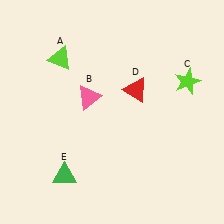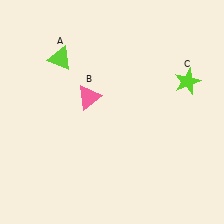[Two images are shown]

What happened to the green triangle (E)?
The green triangle (E) was removed in Image 2. It was in the bottom-left area of Image 1.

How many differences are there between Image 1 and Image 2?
There are 2 differences between the two images.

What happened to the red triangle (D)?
The red triangle (D) was removed in Image 2. It was in the top-right area of Image 1.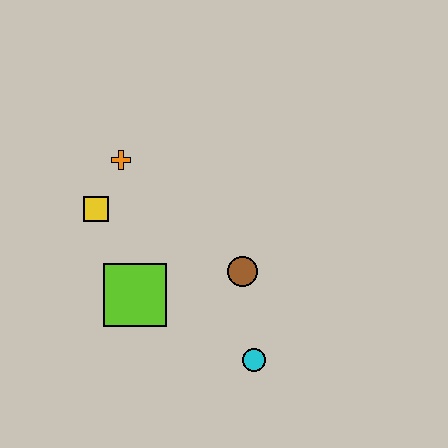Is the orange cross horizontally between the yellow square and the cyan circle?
Yes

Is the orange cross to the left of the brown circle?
Yes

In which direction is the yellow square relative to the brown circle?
The yellow square is to the left of the brown circle.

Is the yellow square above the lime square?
Yes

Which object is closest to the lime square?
The yellow square is closest to the lime square.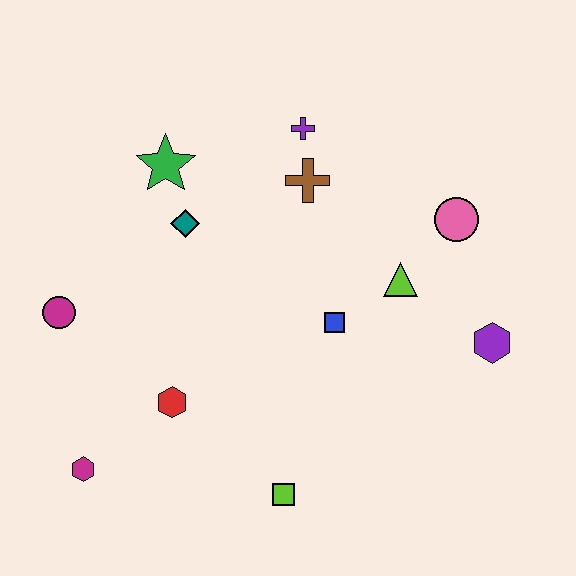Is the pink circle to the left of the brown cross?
No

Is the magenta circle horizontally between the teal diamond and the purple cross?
No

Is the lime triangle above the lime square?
Yes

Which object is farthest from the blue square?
The magenta hexagon is farthest from the blue square.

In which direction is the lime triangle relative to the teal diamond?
The lime triangle is to the right of the teal diamond.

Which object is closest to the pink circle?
The lime triangle is closest to the pink circle.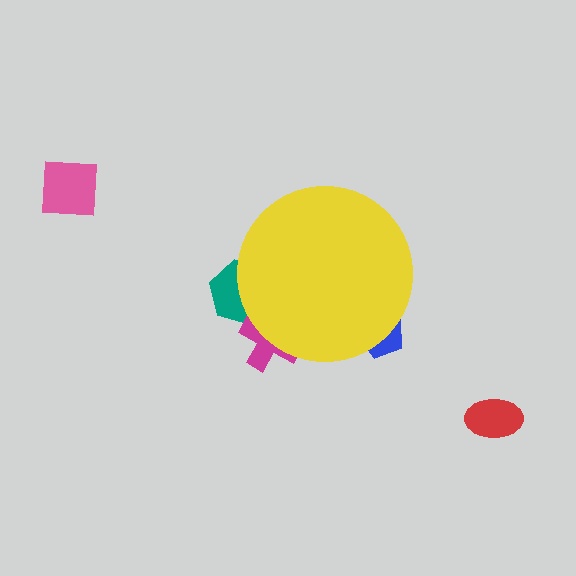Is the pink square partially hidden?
No, the pink square is fully visible.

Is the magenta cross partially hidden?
Yes, the magenta cross is partially hidden behind the yellow circle.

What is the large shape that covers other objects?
A yellow circle.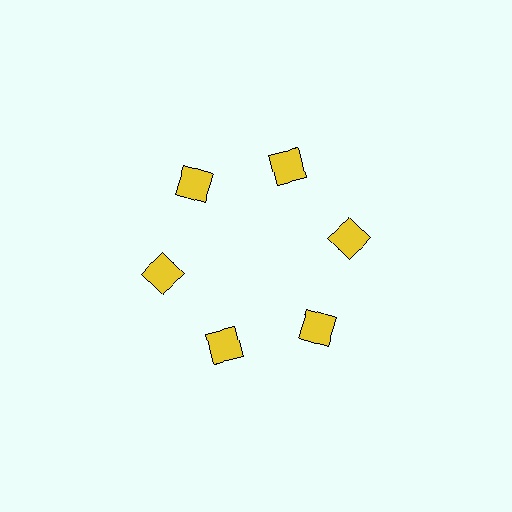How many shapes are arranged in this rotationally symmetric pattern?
There are 6 shapes, arranged in 6 groups of 1.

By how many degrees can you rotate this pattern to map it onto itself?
The pattern maps onto itself every 60 degrees of rotation.